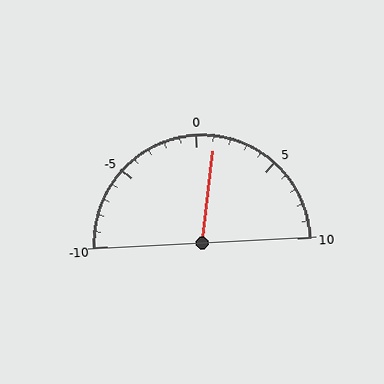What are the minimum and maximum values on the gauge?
The gauge ranges from -10 to 10.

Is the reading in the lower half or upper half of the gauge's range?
The reading is in the upper half of the range (-10 to 10).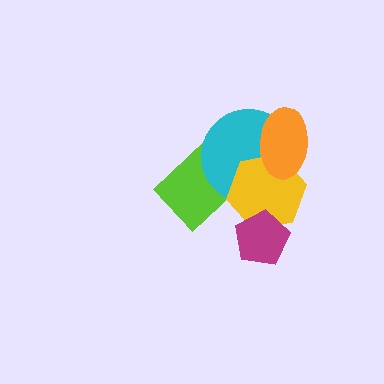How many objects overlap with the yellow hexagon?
4 objects overlap with the yellow hexagon.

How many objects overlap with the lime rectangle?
2 objects overlap with the lime rectangle.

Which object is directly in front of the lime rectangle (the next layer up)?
The cyan circle is directly in front of the lime rectangle.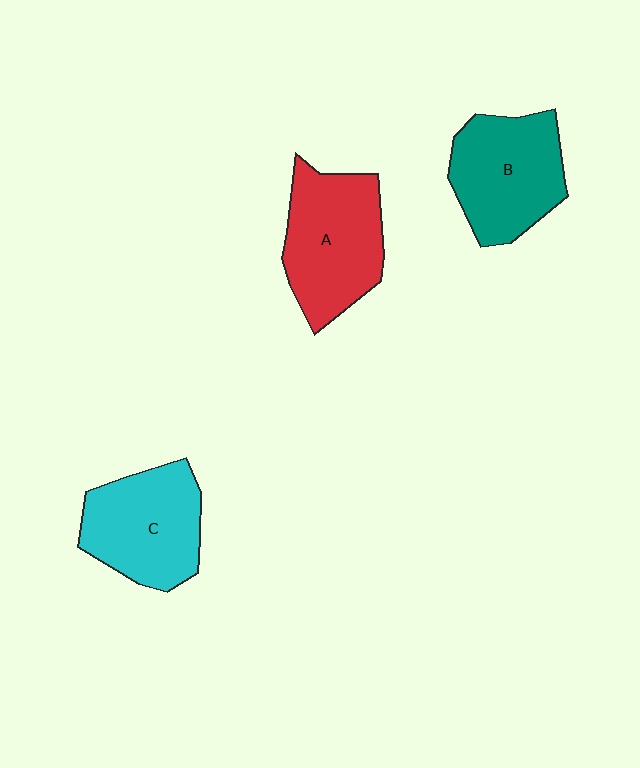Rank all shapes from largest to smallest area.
From largest to smallest: A (red), B (teal), C (cyan).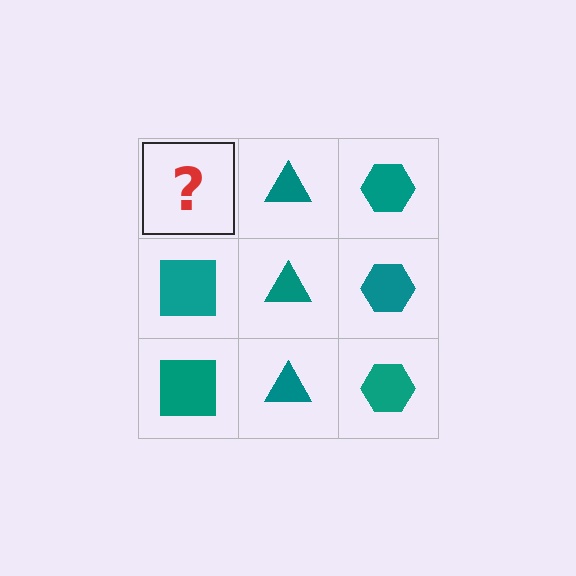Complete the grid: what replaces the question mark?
The question mark should be replaced with a teal square.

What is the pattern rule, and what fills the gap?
The rule is that each column has a consistent shape. The gap should be filled with a teal square.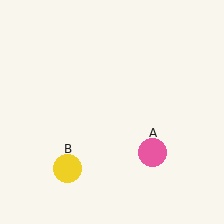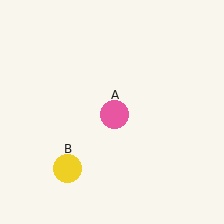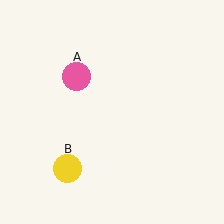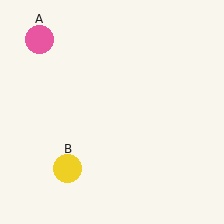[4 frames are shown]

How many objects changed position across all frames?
1 object changed position: pink circle (object A).